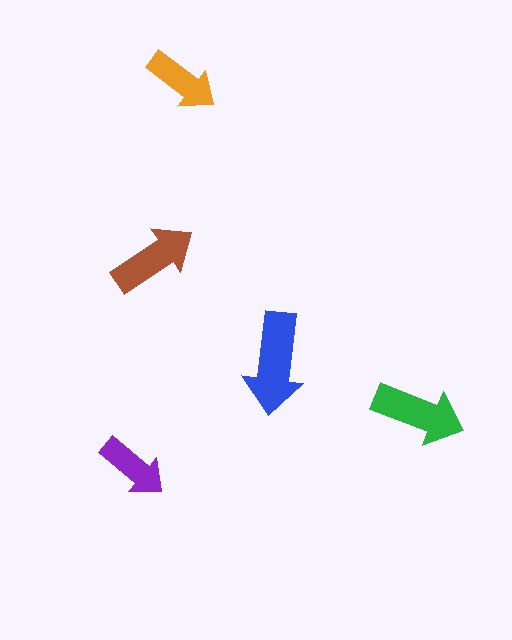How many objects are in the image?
There are 5 objects in the image.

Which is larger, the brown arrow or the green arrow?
The green one.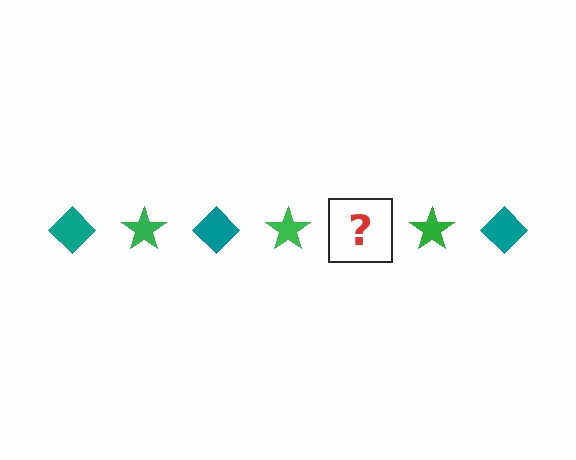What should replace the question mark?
The question mark should be replaced with a teal diamond.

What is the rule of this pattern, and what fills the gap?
The rule is that the pattern alternates between teal diamond and green star. The gap should be filled with a teal diamond.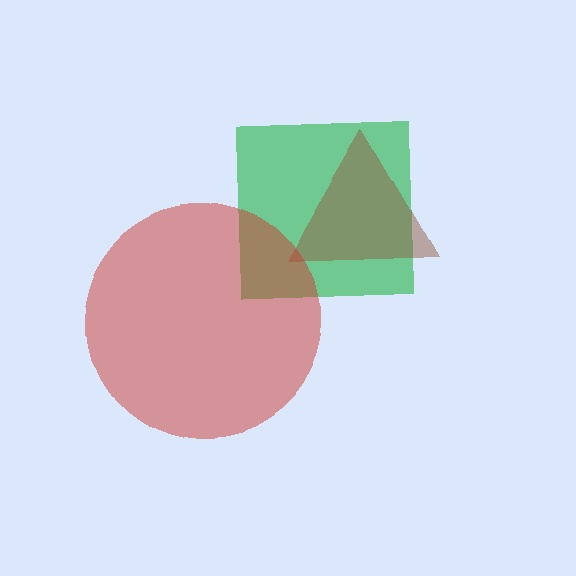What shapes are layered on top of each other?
The layered shapes are: a green square, a brown triangle, a red circle.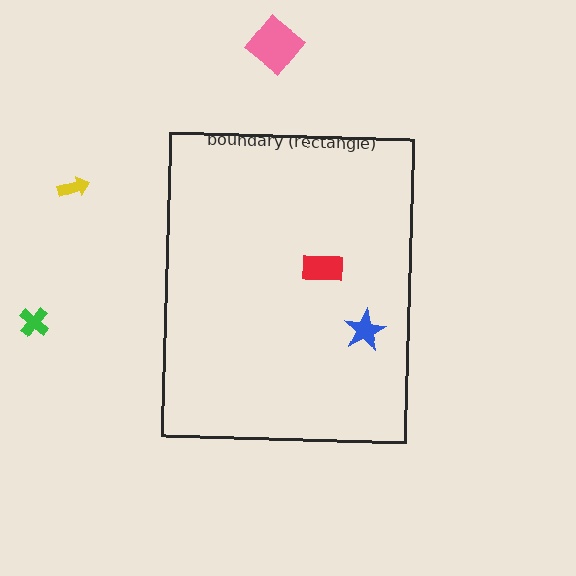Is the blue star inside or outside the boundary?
Inside.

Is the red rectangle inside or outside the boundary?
Inside.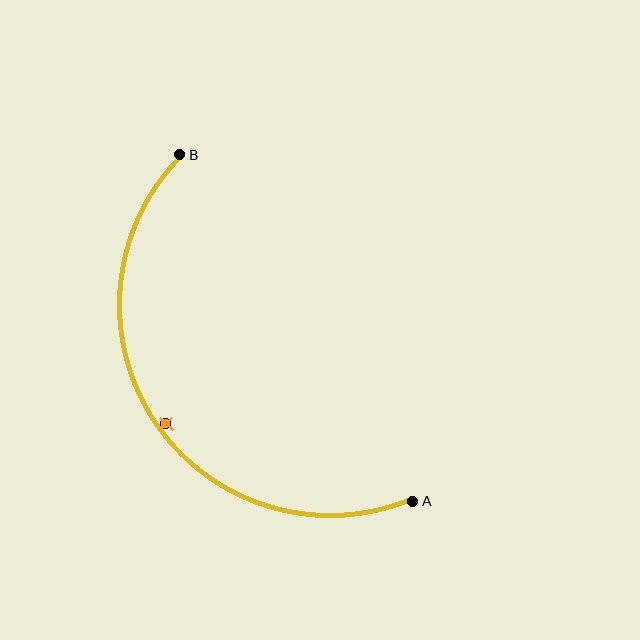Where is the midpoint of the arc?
The arc midpoint is the point on the curve farthest from the straight line joining A and B. It sits below and to the left of that line.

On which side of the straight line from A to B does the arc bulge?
The arc bulges below and to the left of the straight line connecting A and B.